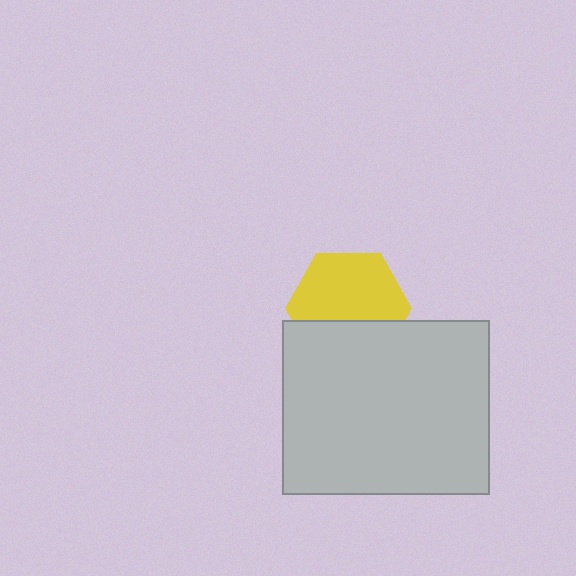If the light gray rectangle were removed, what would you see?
You would see the complete yellow hexagon.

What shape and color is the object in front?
The object in front is a light gray rectangle.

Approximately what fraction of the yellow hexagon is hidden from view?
Roughly 37% of the yellow hexagon is hidden behind the light gray rectangle.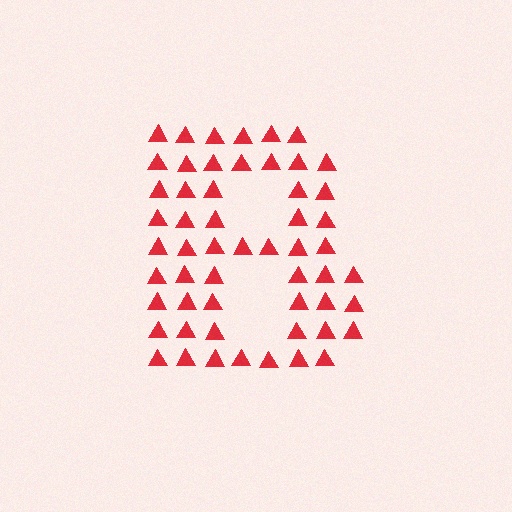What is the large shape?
The large shape is the letter B.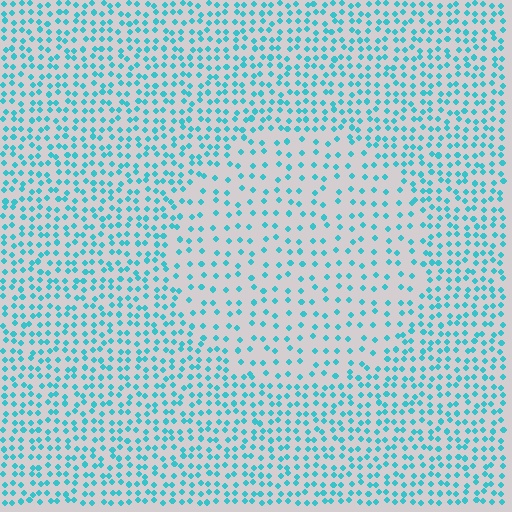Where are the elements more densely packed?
The elements are more densely packed outside the circle boundary.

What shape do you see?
I see a circle.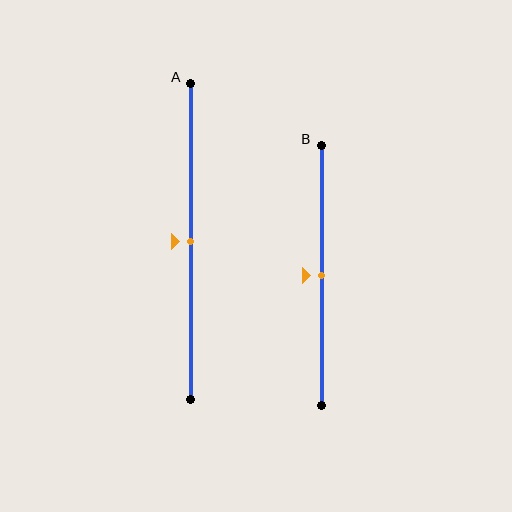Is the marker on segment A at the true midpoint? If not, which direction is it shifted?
Yes, the marker on segment A is at the true midpoint.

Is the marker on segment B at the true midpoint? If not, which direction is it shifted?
Yes, the marker on segment B is at the true midpoint.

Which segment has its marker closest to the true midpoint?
Segment A has its marker closest to the true midpoint.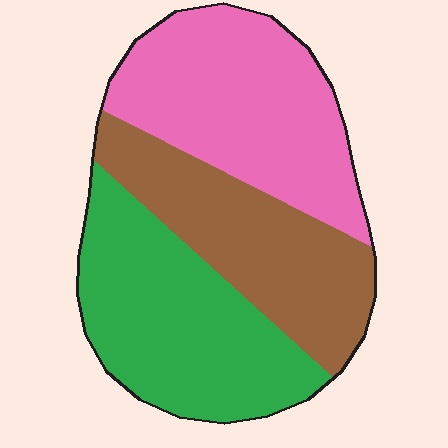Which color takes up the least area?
Brown, at roughly 30%.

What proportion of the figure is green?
Green covers roughly 35% of the figure.